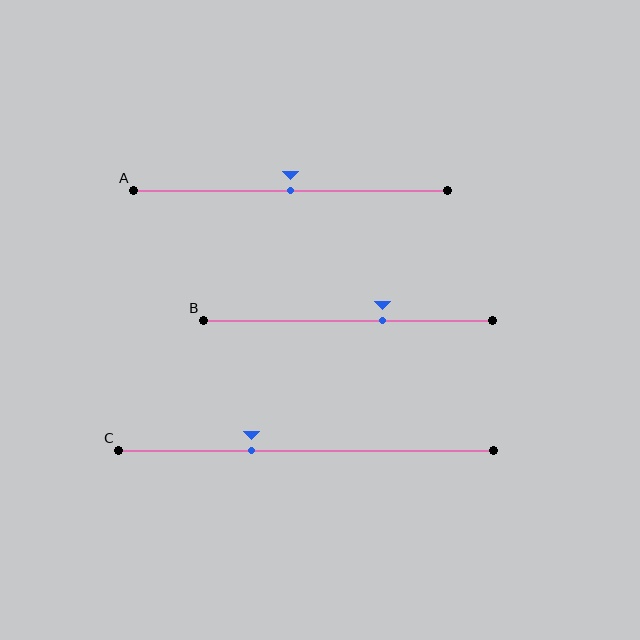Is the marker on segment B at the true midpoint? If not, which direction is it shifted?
No, the marker on segment B is shifted to the right by about 12% of the segment length.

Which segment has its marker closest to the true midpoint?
Segment A has its marker closest to the true midpoint.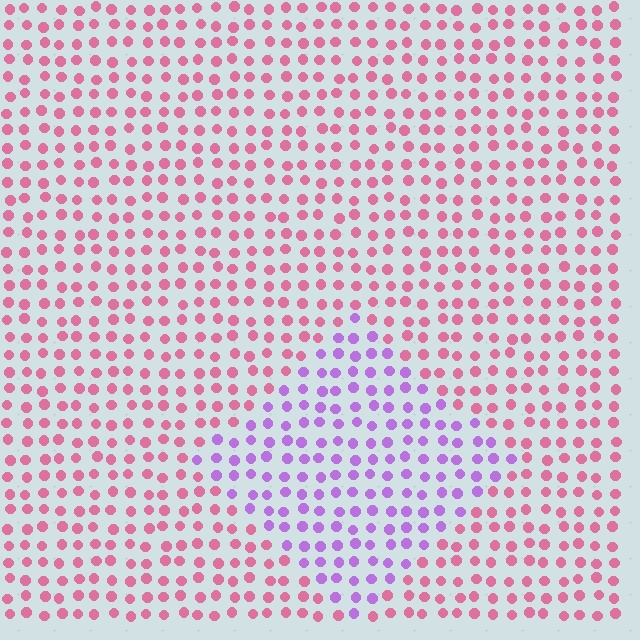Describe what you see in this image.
The image is filled with small pink elements in a uniform arrangement. A diamond-shaped region is visible where the elements are tinted to a slightly different hue, forming a subtle color boundary.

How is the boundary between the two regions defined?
The boundary is defined purely by a slight shift in hue (about 54 degrees). Spacing, size, and orientation are identical on both sides.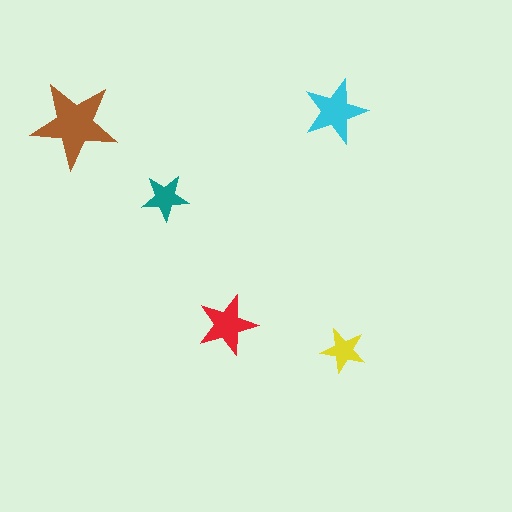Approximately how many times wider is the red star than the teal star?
About 1.5 times wider.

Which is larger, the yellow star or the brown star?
The brown one.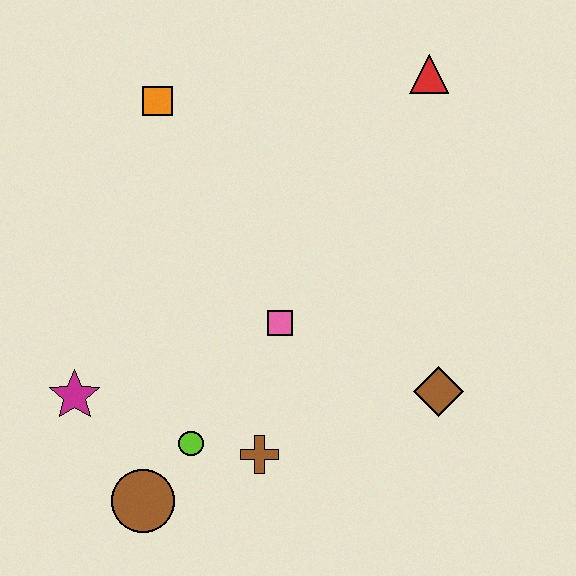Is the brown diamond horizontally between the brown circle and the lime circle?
No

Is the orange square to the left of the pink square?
Yes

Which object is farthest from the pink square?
The red triangle is farthest from the pink square.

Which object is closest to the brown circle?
The lime circle is closest to the brown circle.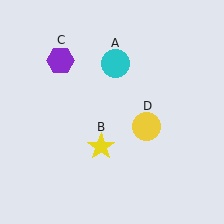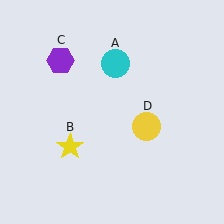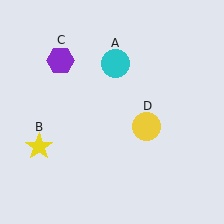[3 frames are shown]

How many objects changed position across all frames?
1 object changed position: yellow star (object B).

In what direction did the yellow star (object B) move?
The yellow star (object B) moved left.